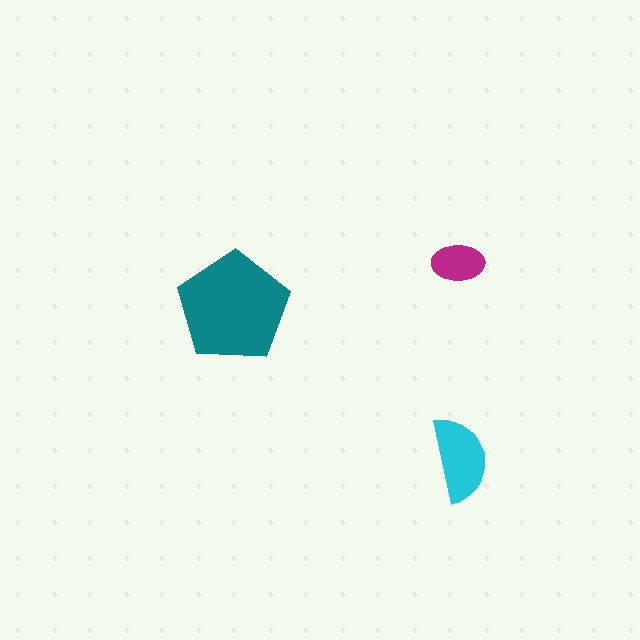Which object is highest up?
The magenta ellipse is topmost.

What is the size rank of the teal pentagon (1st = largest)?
1st.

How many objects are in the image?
There are 3 objects in the image.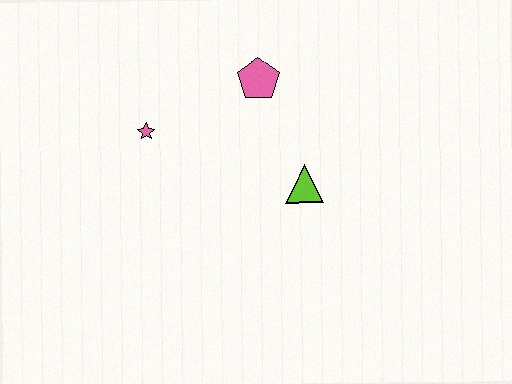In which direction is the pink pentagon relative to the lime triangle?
The pink pentagon is above the lime triangle.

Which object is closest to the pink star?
The pink pentagon is closest to the pink star.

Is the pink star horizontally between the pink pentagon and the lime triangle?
No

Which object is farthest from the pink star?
The lime triangle is farthest from the pink star.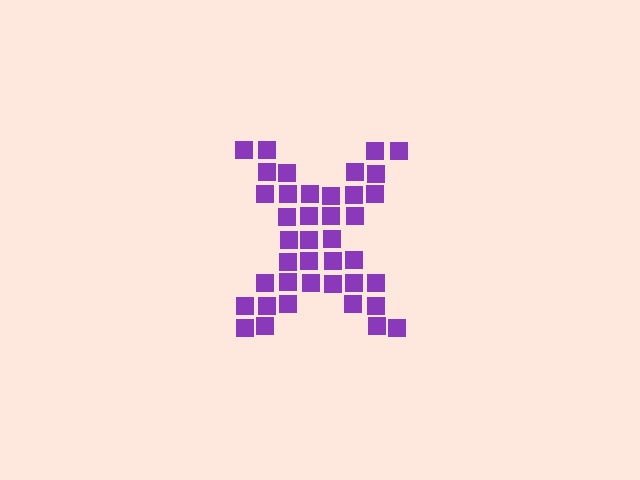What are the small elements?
The small elements are squares.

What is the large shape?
The large shape is the letter X.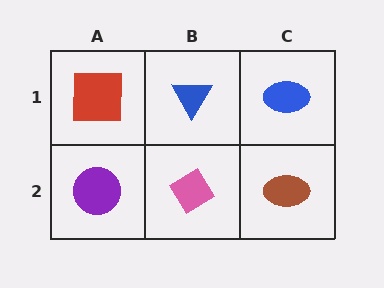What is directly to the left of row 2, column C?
A pink diamond.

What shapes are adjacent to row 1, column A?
A purple circle (row 2, column A), a blue triangle (row 1, column B).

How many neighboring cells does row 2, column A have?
2.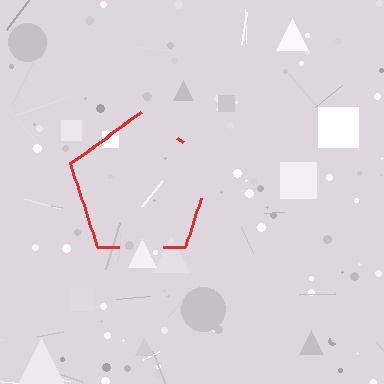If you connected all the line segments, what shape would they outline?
They would outline a pentagon.